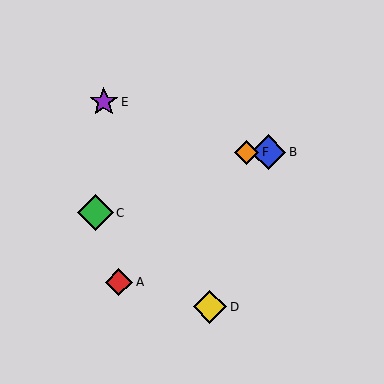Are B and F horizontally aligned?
Yes, both are at y≈152.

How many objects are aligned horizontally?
2 objects (B, F) are aligned horizontally.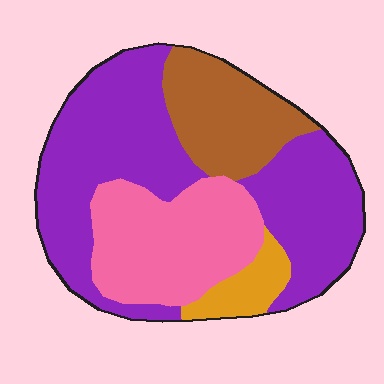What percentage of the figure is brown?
Brown covers about 20% of the figure.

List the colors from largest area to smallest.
From largest to smallest: purple, pink, brown, orange.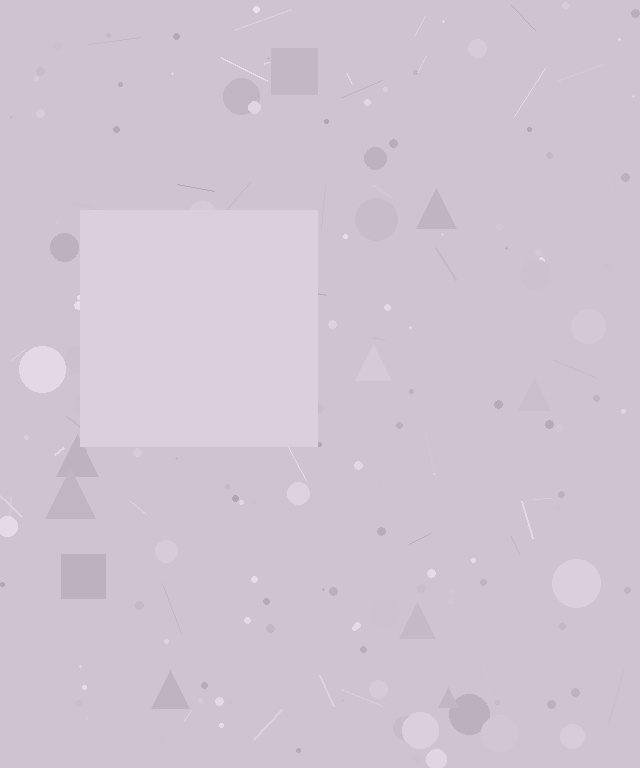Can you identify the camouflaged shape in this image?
The camouflaged shape is a square.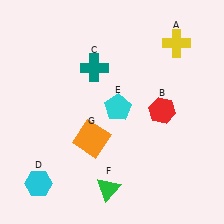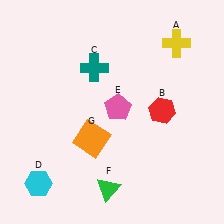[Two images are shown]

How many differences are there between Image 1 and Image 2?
There is 1 difference between the two images.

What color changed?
The pentagon (E) changed from cyan in Image 1 to pink in Image 2.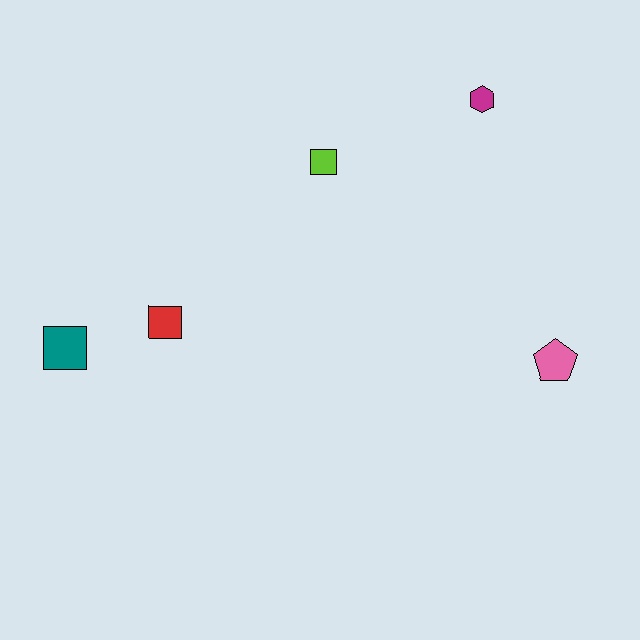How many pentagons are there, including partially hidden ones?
There is 1 pentagon.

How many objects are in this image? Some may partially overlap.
There are 5 objects.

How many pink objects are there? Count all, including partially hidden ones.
There is 1 pink object.